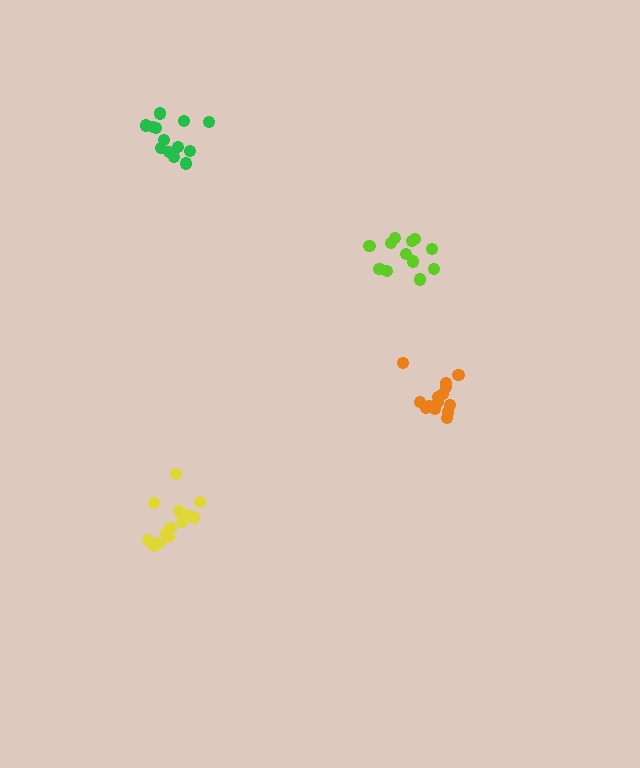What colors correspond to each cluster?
The clusters are colored: lime, yellow, green, orange.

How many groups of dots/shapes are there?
There are 4 groups.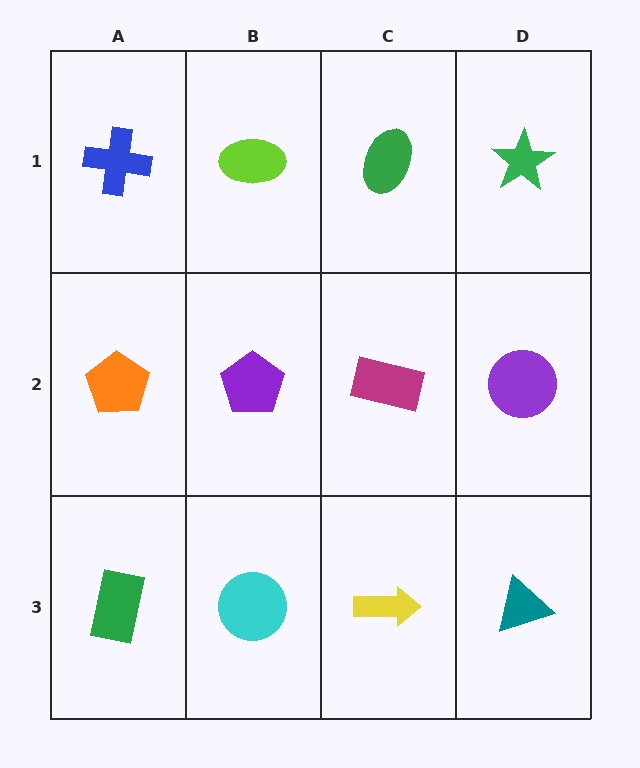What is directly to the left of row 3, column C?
A cyan circle.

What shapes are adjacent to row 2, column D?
A green star (row 1, column D), a teal triangle (row 3, column D), a magenta rectangle (row 2, column C).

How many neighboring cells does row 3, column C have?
3.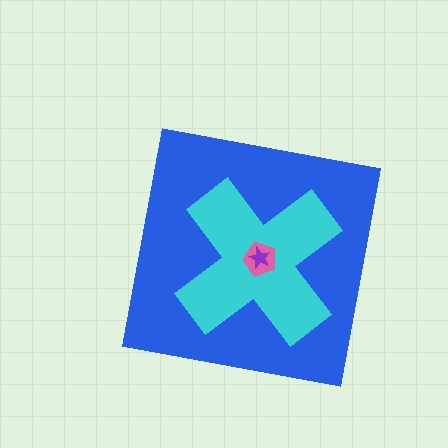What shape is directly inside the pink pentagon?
The purple star.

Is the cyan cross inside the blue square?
Yes.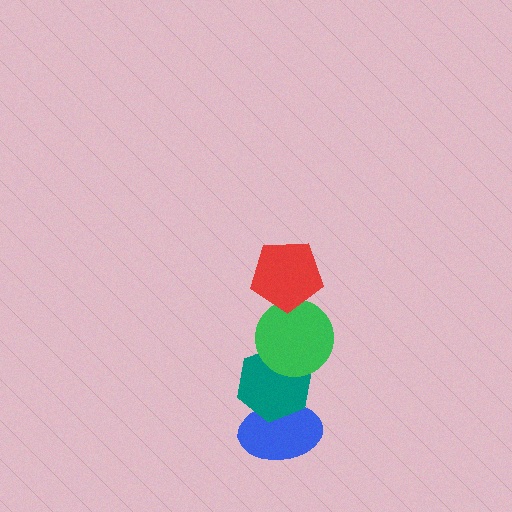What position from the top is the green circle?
The green circle is 2nd from the top.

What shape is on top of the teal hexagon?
The green circle is on top of the teal hexagon.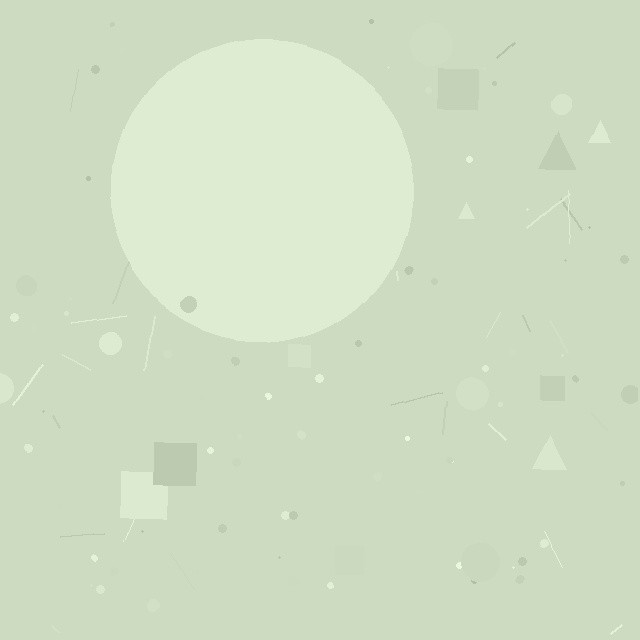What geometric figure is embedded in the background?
A circle is embedded in the background.